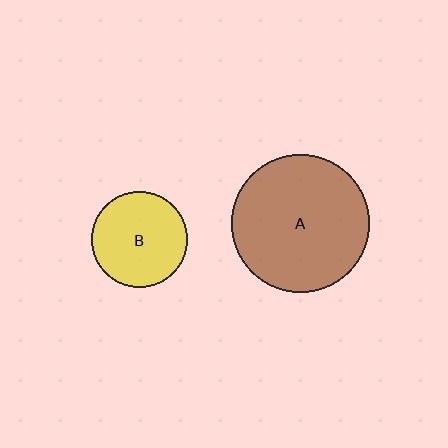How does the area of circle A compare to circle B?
Approximately 2.1 times.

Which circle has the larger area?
Circle A (brown).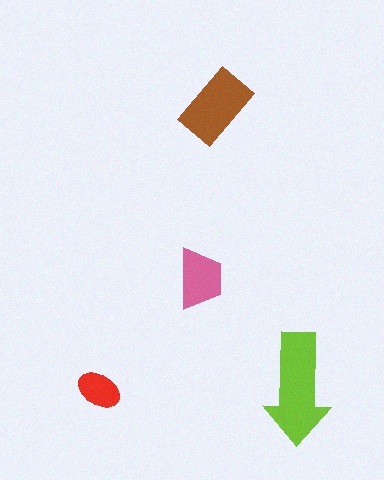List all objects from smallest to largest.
The red ellipse, the pink trapezoid, the brown rectangle, the lime arrow.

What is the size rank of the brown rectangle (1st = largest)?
2nd.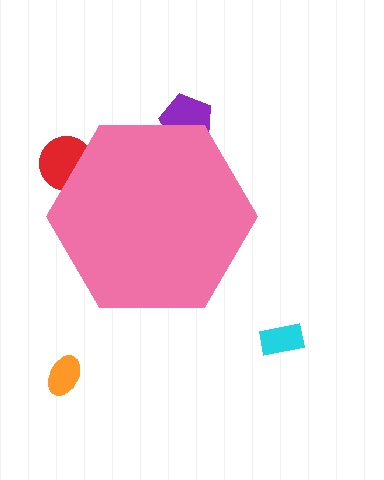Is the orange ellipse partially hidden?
No, the orange ellipse is fully visible.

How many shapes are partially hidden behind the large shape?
2 shapes are partially hidden.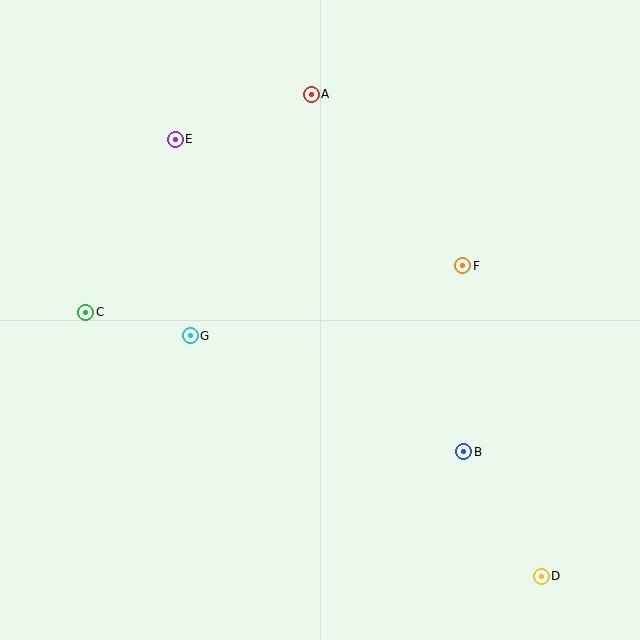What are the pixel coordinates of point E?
Point E is at (175, 139).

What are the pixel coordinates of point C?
Point C is at (86, 312).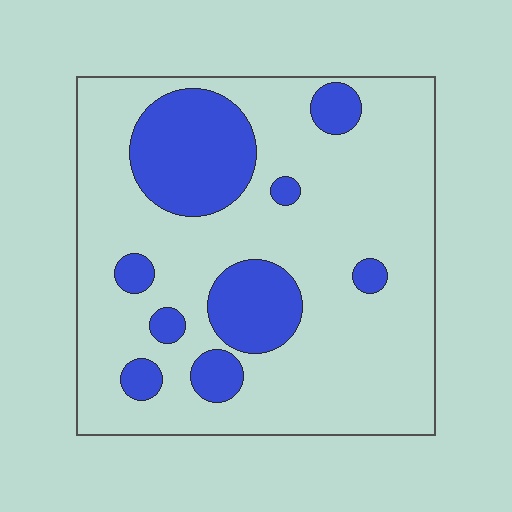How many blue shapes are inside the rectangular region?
9.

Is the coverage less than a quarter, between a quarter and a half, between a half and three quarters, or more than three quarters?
Less than a quarter.